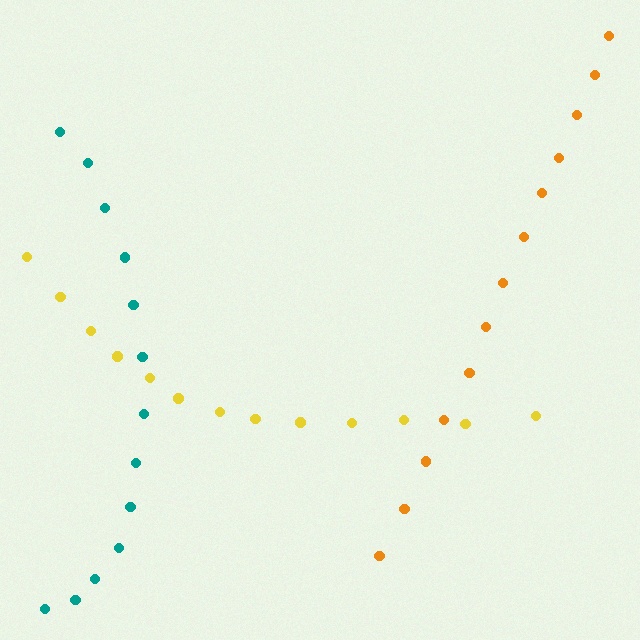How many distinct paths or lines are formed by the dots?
There are 3 distinct paths.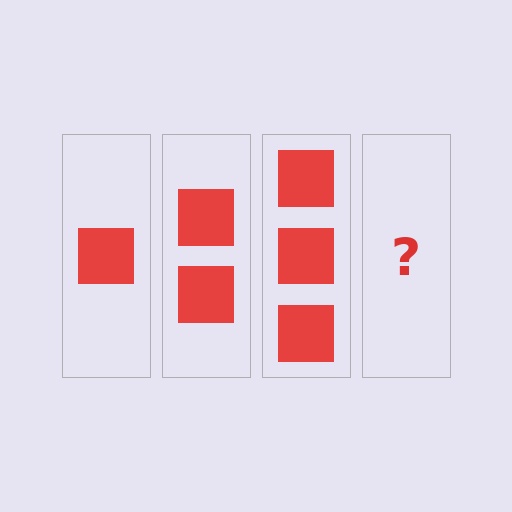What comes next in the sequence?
The next element should be 4 squares.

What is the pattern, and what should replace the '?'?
The pattern is that each step adds one more square. The '?' should be 4 squares.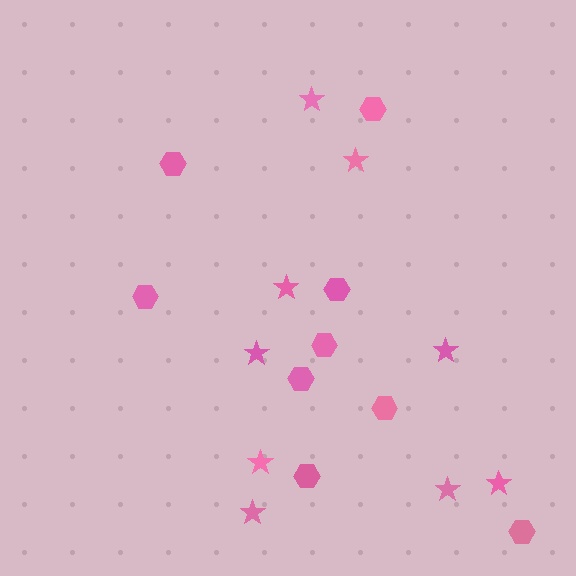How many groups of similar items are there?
There are 2 groups: one group of stars (9) and one group of hexagons (9).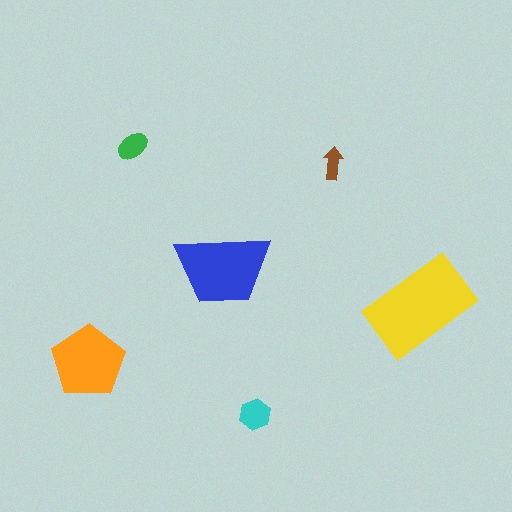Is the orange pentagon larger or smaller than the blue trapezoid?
Smaller.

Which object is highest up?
The green ellipse is topmost.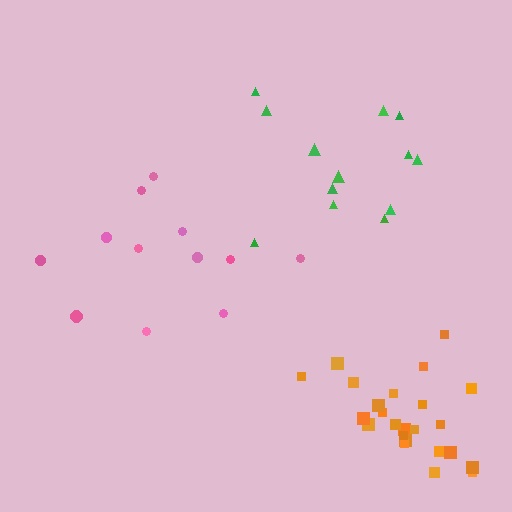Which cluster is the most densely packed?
Orange.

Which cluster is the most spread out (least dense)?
Pink.